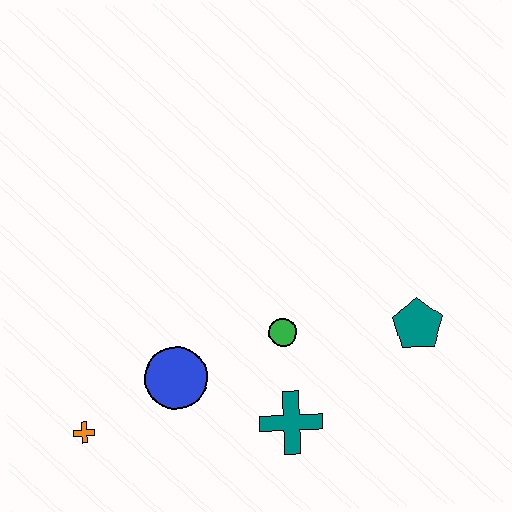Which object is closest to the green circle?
The teal cross is closest to the green circle.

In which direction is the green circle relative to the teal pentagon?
The green circle is to the left of the teal pentagon.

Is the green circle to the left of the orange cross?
No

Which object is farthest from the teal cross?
The orange cross is farthest from the teal cross.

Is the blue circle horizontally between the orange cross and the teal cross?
Yes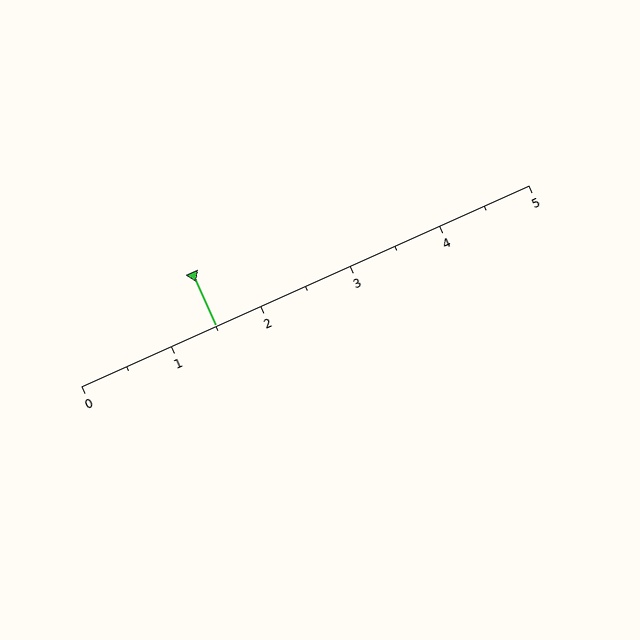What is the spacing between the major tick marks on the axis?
The major ticks are spaced 1 apart.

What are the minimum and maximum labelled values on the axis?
The axis runs from 0 to 5.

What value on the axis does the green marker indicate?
The marker indicates approximately 1.5.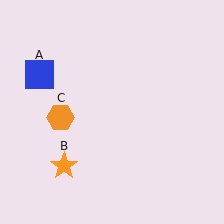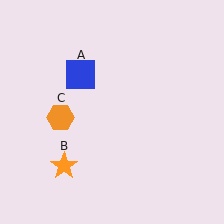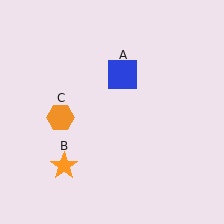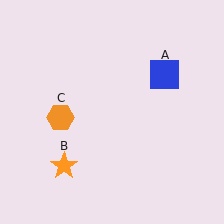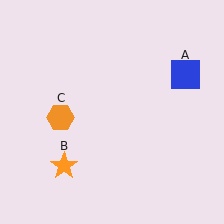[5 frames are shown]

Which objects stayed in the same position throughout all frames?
Orange star (object B) and orange hexagon (object C) remained stationary.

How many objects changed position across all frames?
1 object changed position: blue square (object A).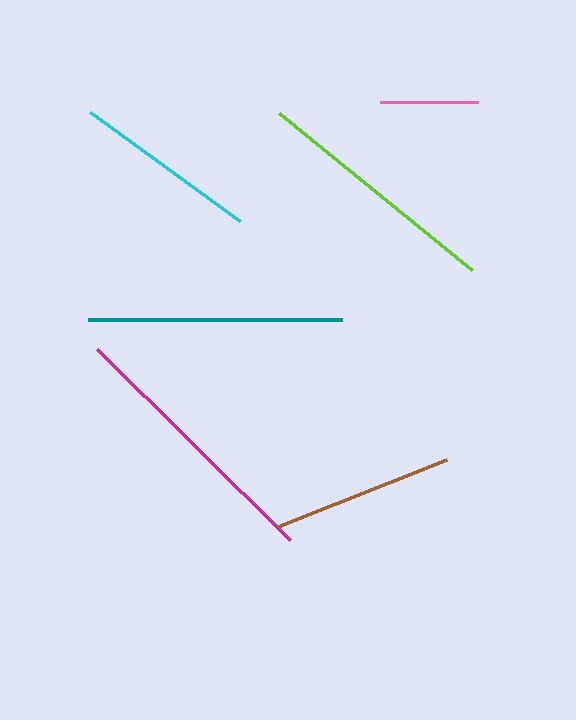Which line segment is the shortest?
The pink line is the shortest at approximately 99 pixels.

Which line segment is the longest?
The magenta line is the longest at approximately 272 pixels.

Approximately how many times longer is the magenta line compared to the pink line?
The magenta line is approximately 2.8 times the length of the pink line.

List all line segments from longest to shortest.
From longest to shortest: magenta, teal, lime, cyan, brown, pink.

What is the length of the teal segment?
The teal segment is approximately 253 pixels long.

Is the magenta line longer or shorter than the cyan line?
The magenta line is longer than the cyan line.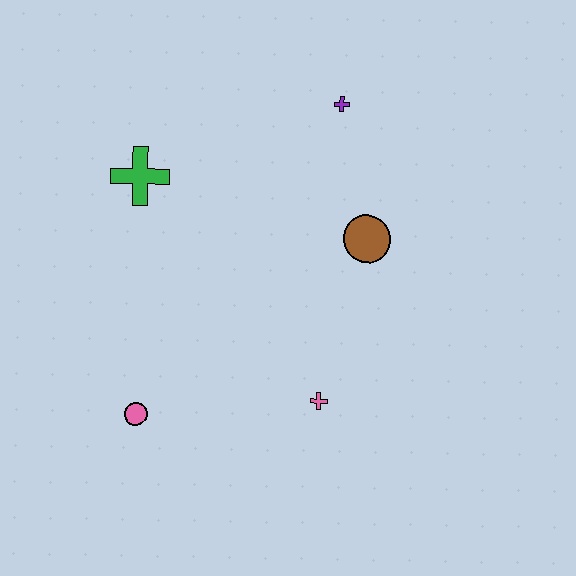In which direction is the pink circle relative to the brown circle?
The pink circle is to the left of the brown circle.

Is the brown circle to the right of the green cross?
Yes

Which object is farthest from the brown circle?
The pink circle is farthest from the brown circle.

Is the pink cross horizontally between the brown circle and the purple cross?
No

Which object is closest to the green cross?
The purple cross is closest to the green cross.